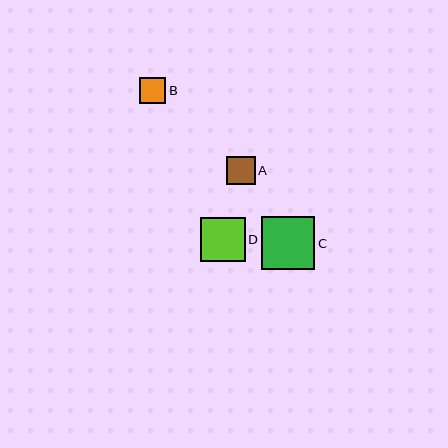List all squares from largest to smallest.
From largest to smallest: C, D, A, B.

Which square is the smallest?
Square B is the smallest with a size of approximately 26 pixels.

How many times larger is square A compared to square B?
Square A is approximately 1.1 times the size of square B.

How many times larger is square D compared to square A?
Square D is approximately 1.6 times the size of square A.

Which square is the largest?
Square C is the largest with a size of approximately 53 pixels.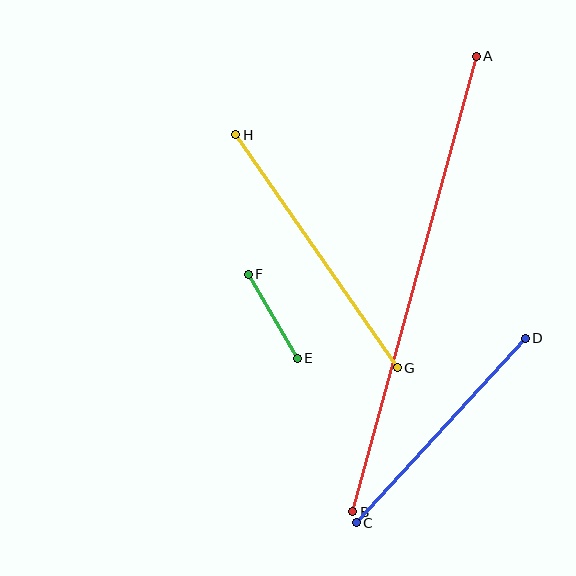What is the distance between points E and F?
The distance is approximately 98 pixels.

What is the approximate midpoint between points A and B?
The midpoint is at approximately (415, 284) pixels.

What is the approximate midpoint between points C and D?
The midpoint is at approximately (441, 431) pixels.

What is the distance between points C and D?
The distance is approximately 250 pixels.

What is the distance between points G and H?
The distance is approximately 284 pixels.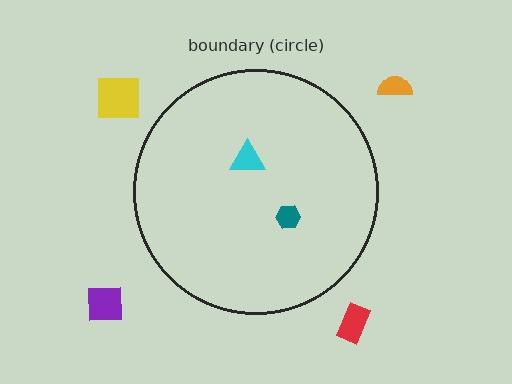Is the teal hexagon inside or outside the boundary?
Inside.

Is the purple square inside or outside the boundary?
Outside.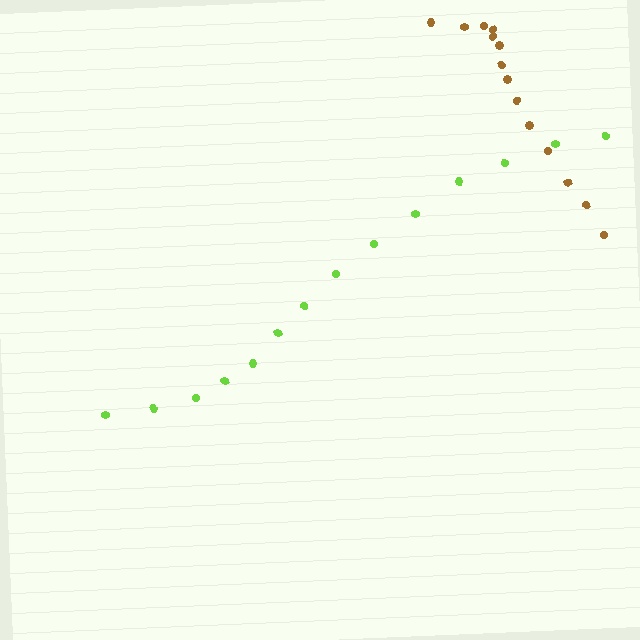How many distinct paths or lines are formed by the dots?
There are 2 distinct paths.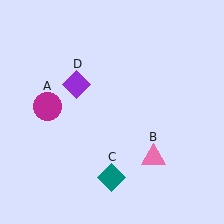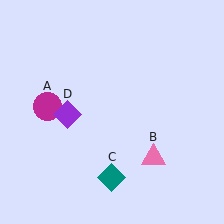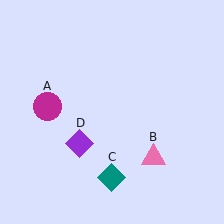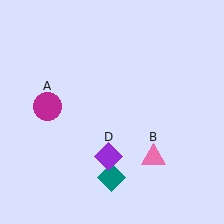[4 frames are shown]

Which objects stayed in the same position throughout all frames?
Magenta circle (object A) and pink triangle (object B) and teal diamond (object C) remained stationary.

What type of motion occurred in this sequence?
The purple diamond (object D) rotated counterclockwise around the center of the scene.